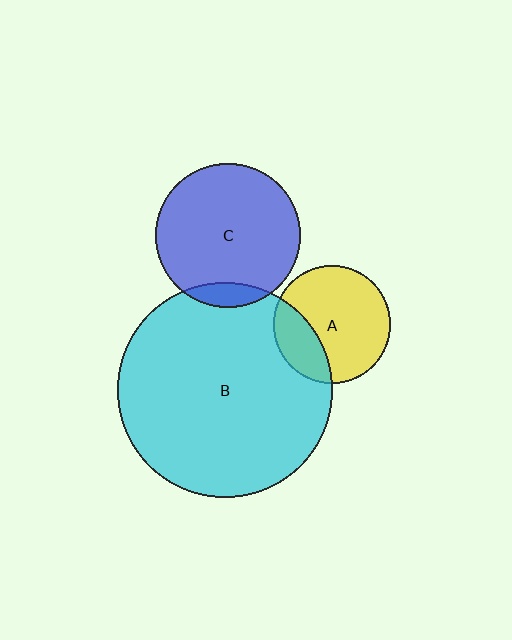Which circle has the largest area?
Circle B (cyan).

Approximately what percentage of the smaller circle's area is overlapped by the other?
Approximately 10%.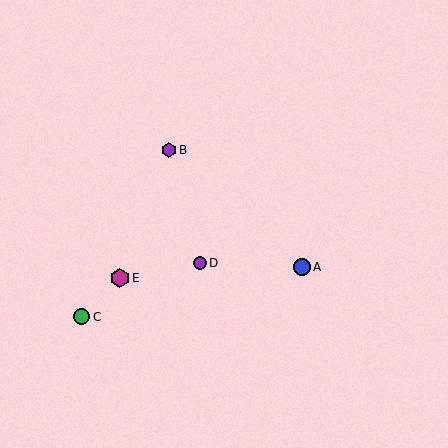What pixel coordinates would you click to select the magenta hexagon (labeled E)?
Click at (120, 278) to select the magenta hexagon E.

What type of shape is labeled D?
Shape D is a purple circle.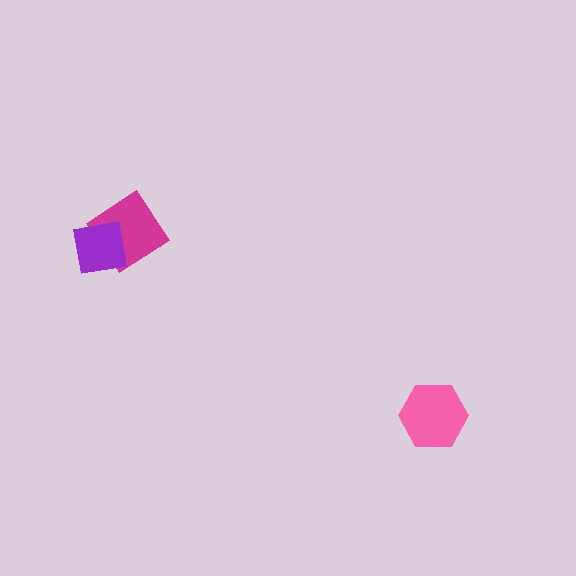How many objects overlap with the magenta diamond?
1 object overlaps with the magenta diamond.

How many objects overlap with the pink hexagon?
0 objects overlap with the pink hexagon.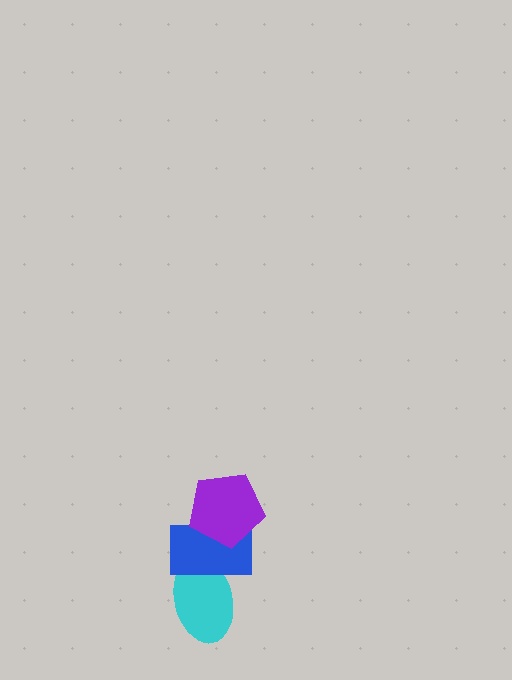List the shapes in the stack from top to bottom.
From top to bottom: the purple pentagon, the blue rectangle, the cyan ellipse.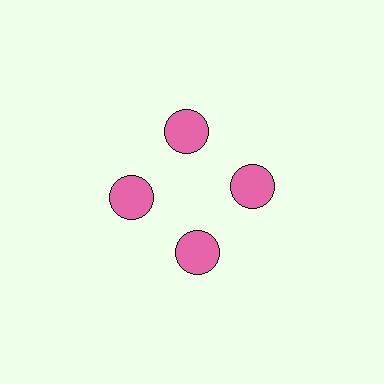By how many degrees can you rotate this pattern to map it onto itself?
The pattern maps onto itself every 90 degrees of rotation.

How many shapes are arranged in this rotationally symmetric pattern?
There are 4 shapes, arranged in 4 groups of 1.